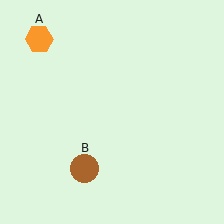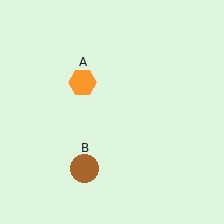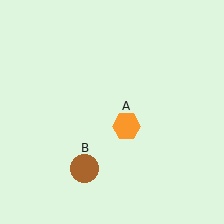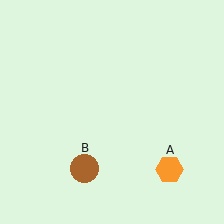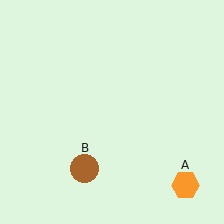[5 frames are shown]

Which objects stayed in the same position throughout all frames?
Brown circle (object B) remained stationary.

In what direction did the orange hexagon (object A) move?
The orange hexagon (object A) moved down and to the right.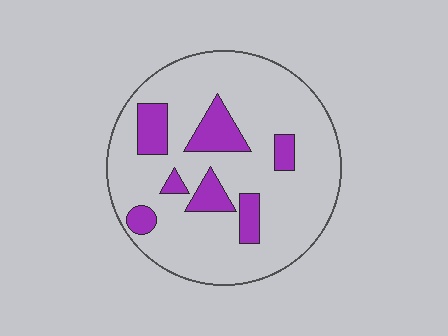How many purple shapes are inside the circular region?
7.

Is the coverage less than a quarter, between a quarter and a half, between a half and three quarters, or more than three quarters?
Less than a quarter.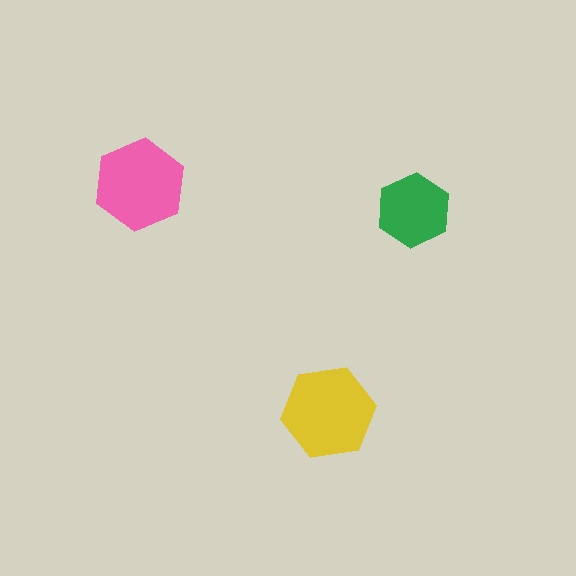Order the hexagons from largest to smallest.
the yellow one, the pink one, the green one.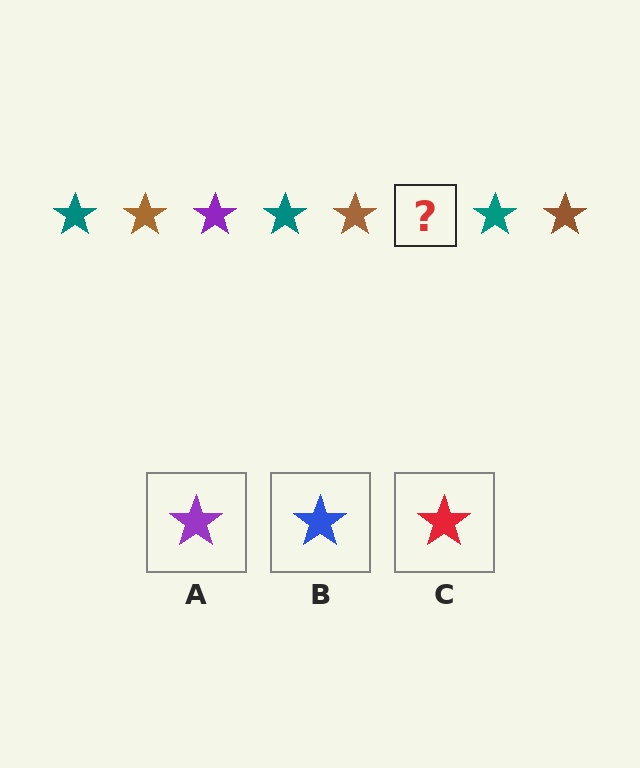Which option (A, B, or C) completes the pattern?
A.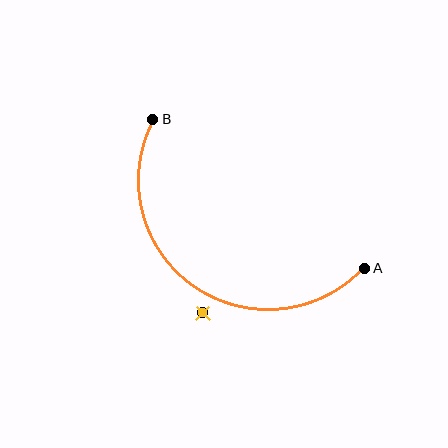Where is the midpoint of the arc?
The arc midpoint is the point on the curve farthest from the straight line joining A and B. It sits below and to the left of that line.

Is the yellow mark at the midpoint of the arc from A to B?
No — the yellow mark does not lie on the arc at all. It sits slightly outside the curve.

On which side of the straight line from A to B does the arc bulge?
The arc bulges below and to the left of the straight line connecting A and B.